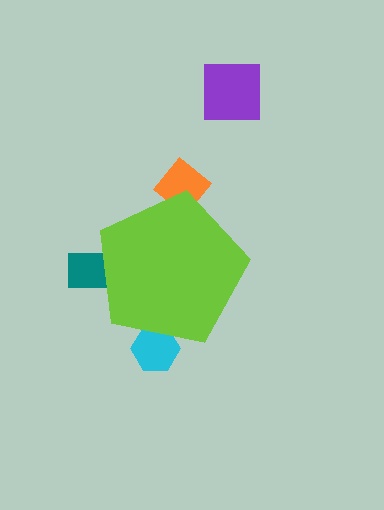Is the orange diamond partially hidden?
Yes, the orange diamond is partially hidden behind the lime pentagon.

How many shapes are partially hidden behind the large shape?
3 shapes are partially hidden.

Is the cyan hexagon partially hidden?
Yes, the cyan hexagon is partially hidden behind the lime pentagon.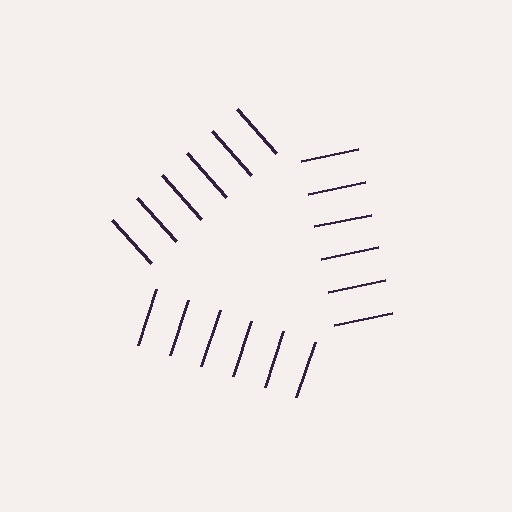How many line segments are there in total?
18 — 6 along each of the 3 edges.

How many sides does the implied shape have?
3 sides — the line-ends trace a triangle.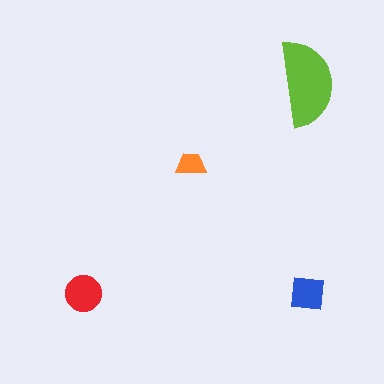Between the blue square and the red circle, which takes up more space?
The red circle.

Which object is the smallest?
The orange trapezoid.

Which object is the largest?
The lime semicircle.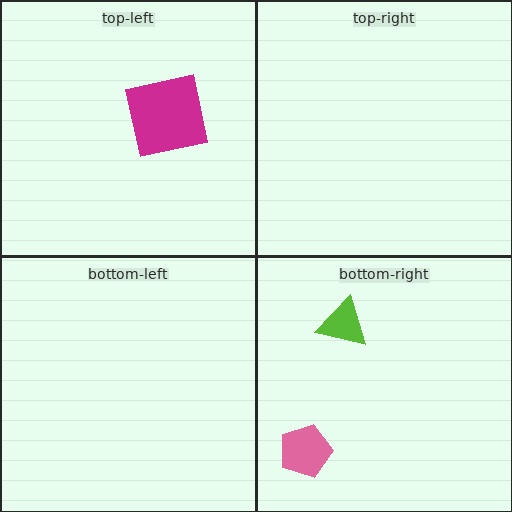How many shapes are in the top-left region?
1.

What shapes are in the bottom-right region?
The pink pentagon, the lime triangle.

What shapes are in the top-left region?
The magenta square.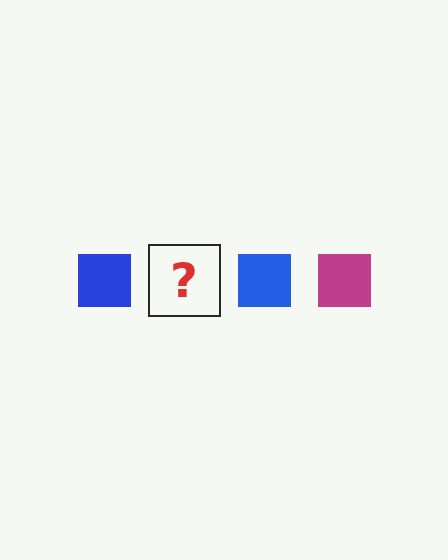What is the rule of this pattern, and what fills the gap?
The rule is that the pattern cycles through blue, magenta squares. The gap should be filled with a magenta square.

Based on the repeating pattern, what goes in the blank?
The blank should be a magenta square.